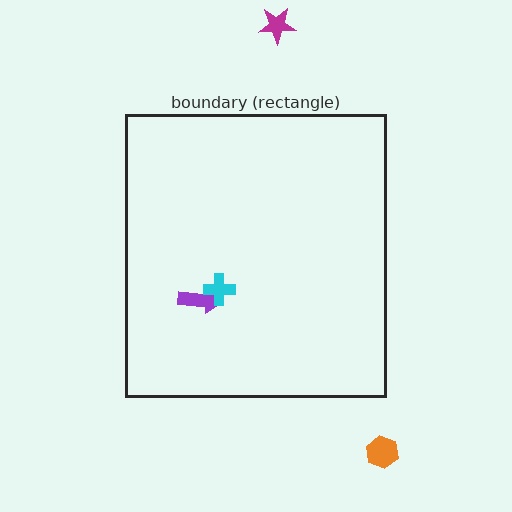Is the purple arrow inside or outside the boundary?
Inside.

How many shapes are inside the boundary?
2 inside, 2 outside.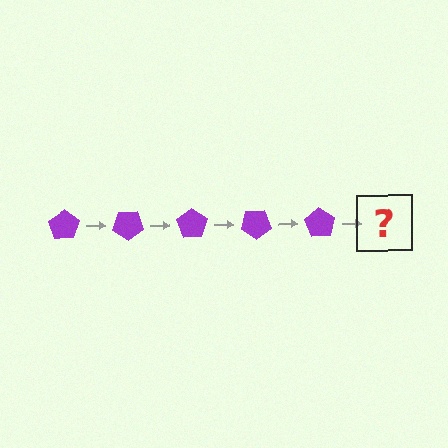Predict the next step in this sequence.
The next step is a purple pentagon rotated 175 degrees.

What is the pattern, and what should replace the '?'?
The pattern is that the pentagon rotates 35 degrees each step. The '?' should be a purple pentagon rotated 175 degrees.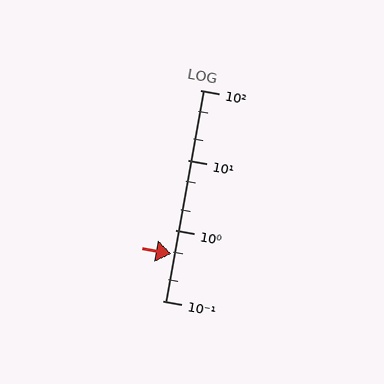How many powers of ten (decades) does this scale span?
The scale spans 3 decades, from 0.1 to 100.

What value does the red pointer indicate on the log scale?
The pointer indicates approximately 0.46.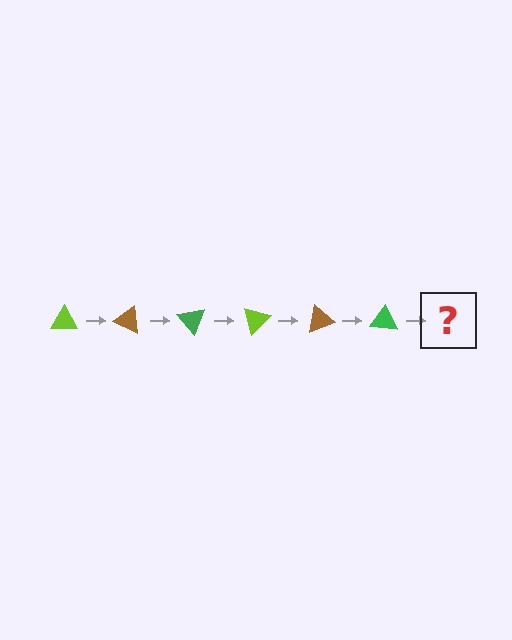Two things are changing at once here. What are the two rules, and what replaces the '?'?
The two rules are that it rotates 25 degrees each step and the color cycles through lime, brown, and green. The '?' should be a lime triangle, rotated 150 degrees from the start.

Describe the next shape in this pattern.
It should be a lime triangle, rotated 150 degrees from the start.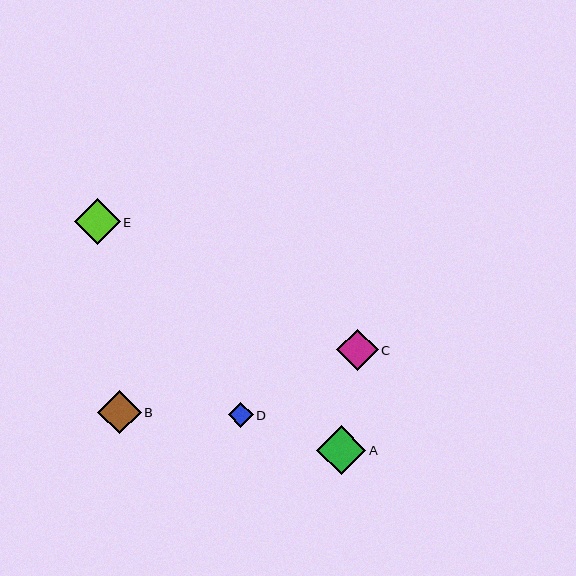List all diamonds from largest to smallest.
From largest to smallest: A, E, B, C, D.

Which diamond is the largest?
Diamond A is the largest with a size of approximately 49 pixels.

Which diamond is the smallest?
Diamond D is the smallest with a size of approximately 25 pixels.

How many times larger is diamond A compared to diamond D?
Diamond A is approximately 2.0 times the size of diamond D.